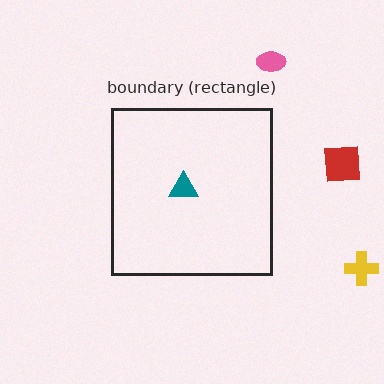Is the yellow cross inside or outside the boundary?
Outside.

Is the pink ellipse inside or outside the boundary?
Outside.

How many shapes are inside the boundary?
1 inside, 3 outside.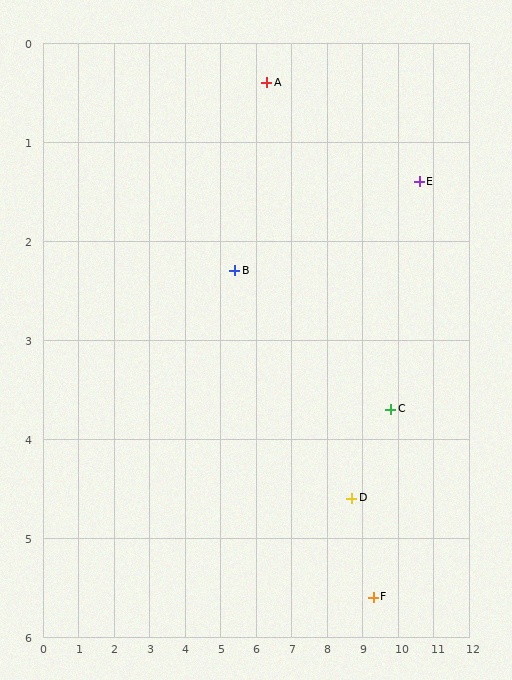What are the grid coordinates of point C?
Point C is at approximately (9.8, 3.7).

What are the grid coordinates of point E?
Point E is at approximately (10.6, 1.4).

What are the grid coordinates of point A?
Point A is at approximately (6.3, 0.4).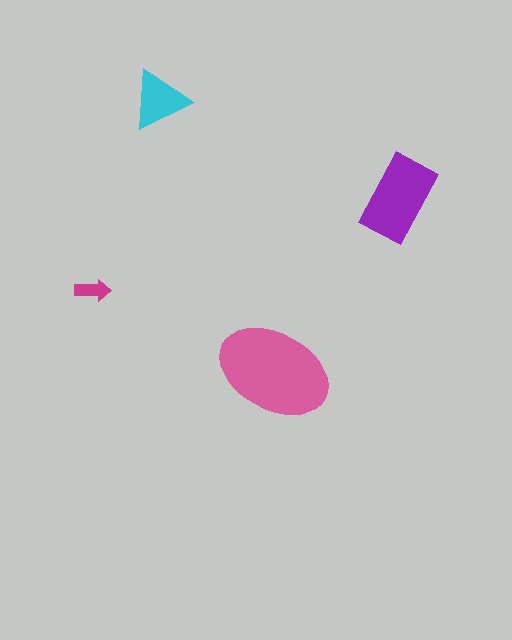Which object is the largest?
The pink ellipse.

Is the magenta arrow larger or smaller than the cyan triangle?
Smaller.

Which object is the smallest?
The magenta arrow.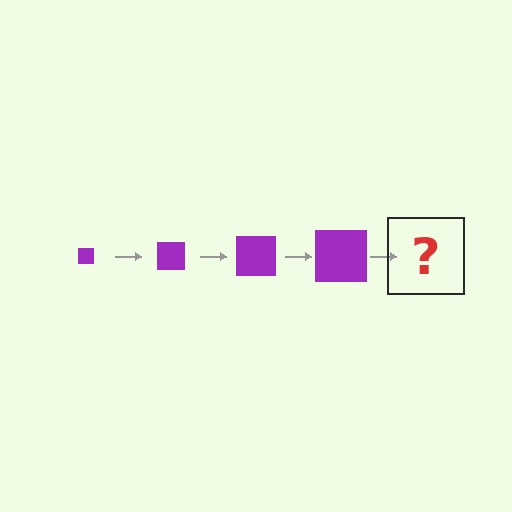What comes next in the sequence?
The next element should be a purple square, larger than the previous one.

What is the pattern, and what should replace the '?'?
The pattern is that the square gets progressively larger each step. The '?' should be a purple square, larger than the previous one.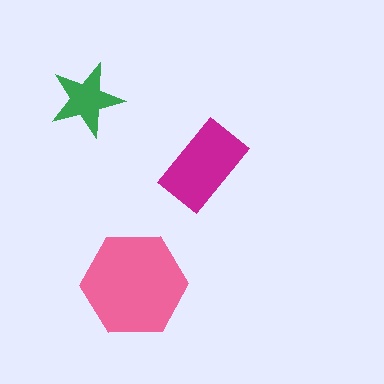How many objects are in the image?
There are 3 objects in the image.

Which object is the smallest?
The green star.